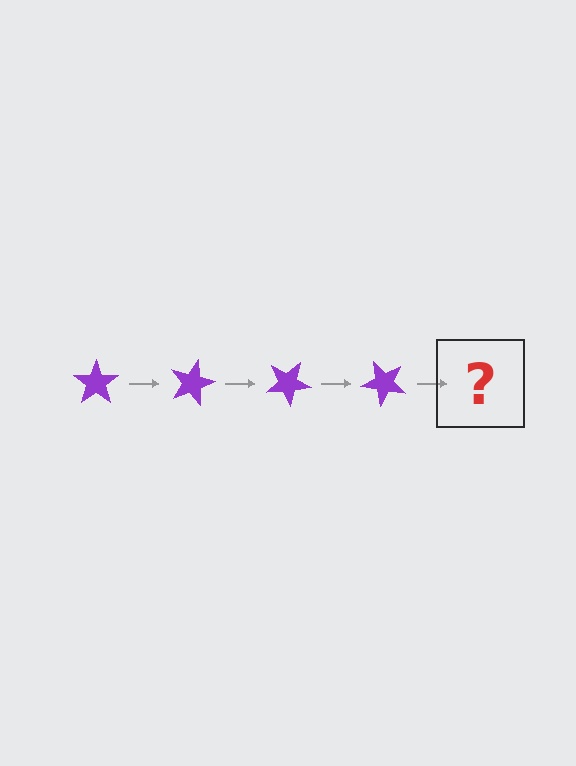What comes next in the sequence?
The next element should be a purple star rotated 60 degrees.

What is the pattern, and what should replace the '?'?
The pattern is that the star rotates 15 degrees each step. The '?' should be a purple star rotated 60 degrees.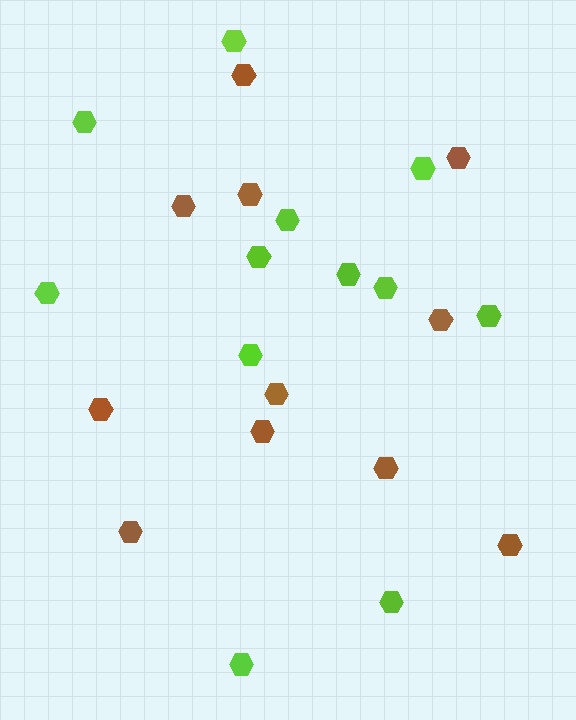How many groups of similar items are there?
There are 2 groups: one group of brown hexagons (11) and one group of lime hexagons (12).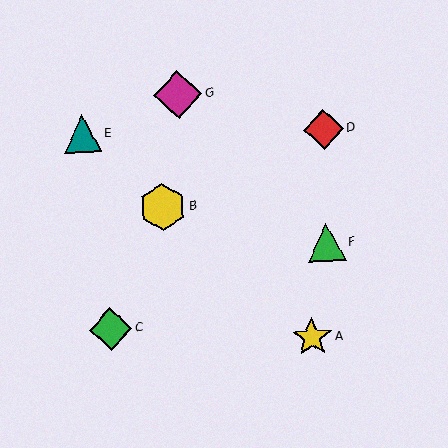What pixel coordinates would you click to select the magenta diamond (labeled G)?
Click at (178, 94) to select the magenta diamond G.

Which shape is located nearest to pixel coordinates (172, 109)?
The magenta diamond (labeled G) at (178, 94) is nearest to that location.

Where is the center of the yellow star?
The center of the yellow star is at (312, 337).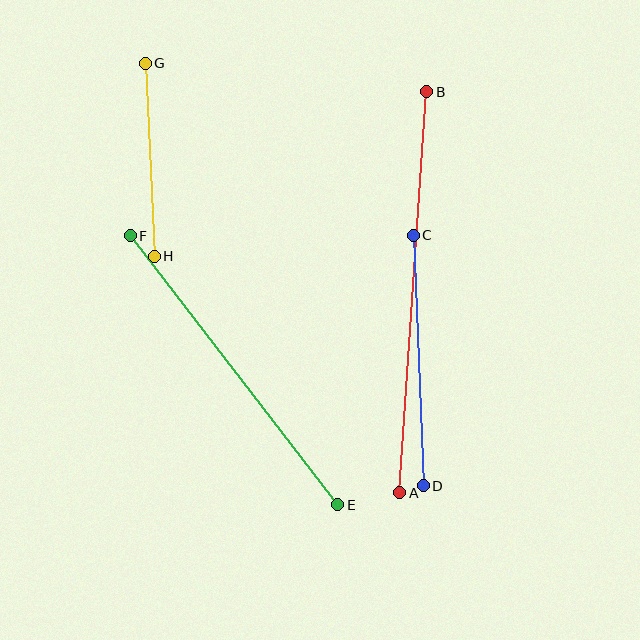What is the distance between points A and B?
The distance is approximately 402 pixels.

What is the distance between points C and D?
The distance is approximately 251 pixels.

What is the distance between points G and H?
The distance is approximately 194 pixels.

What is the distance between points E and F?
The distance is approximately 340 pixels.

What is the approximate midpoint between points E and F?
The midpoint is at approximately (234, 370) pixels.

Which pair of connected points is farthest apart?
Points A and B are farthest apart.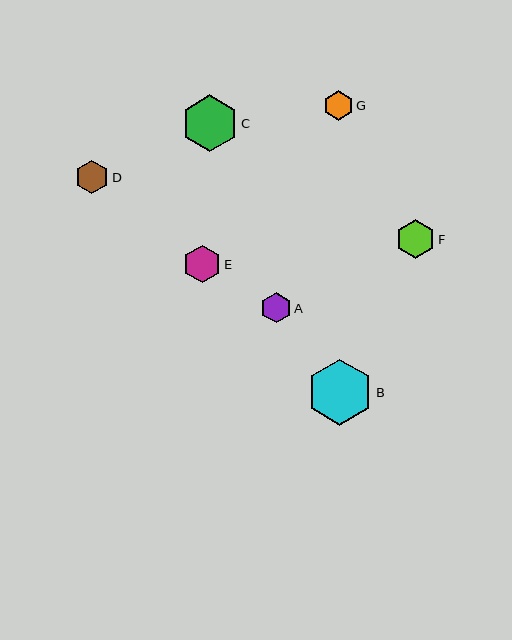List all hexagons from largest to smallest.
From largest to smallest: B, C, F, E, D, A, G.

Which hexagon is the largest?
Hexagon B is the largest with a size of approximately 66 pixels.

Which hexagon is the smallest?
Hexagon G is the smallest with a size of approximately 30 pixels.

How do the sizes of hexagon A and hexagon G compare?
Hexagon A and hexagon G are approximately the same size.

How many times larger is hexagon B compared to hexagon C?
Hexagon B is approximately 1.2 times the size of hexagon C.